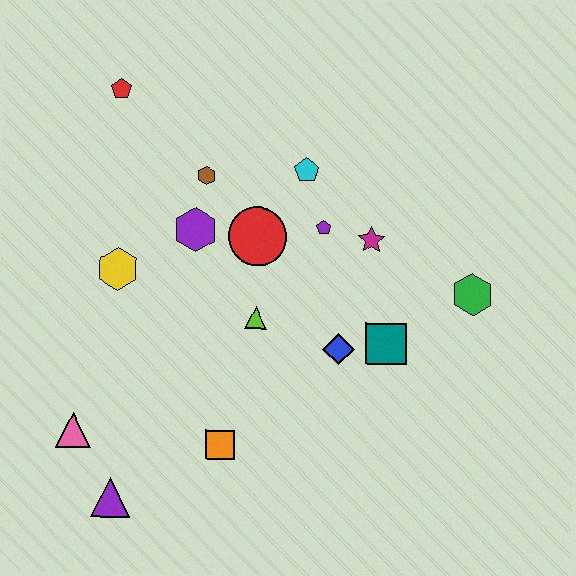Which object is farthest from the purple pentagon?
The purple triangle is farthest from the purple pentagon.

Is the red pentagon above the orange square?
Yes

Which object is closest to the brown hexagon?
The purple hexagon is closest to the brown hexagon.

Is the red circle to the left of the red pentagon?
No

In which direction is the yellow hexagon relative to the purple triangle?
The yellow hexagon is above the purple triangle.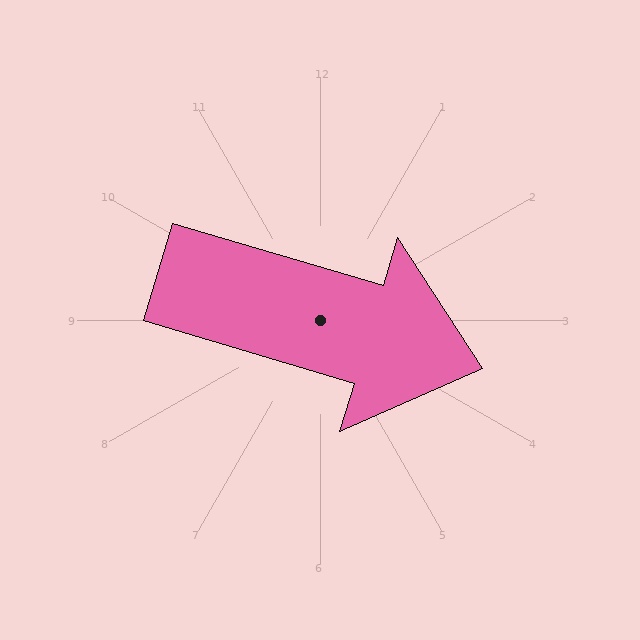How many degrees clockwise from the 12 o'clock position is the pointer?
Approximately 107 degrees.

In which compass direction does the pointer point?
East.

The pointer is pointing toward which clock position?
Roughly 4 o'clock.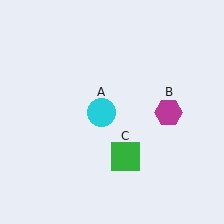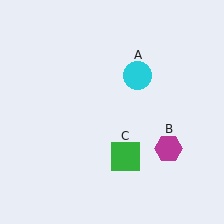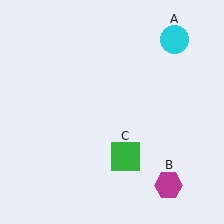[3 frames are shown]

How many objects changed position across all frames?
2 objects changed position: cyan circle (object A), magenta hexagon (object B).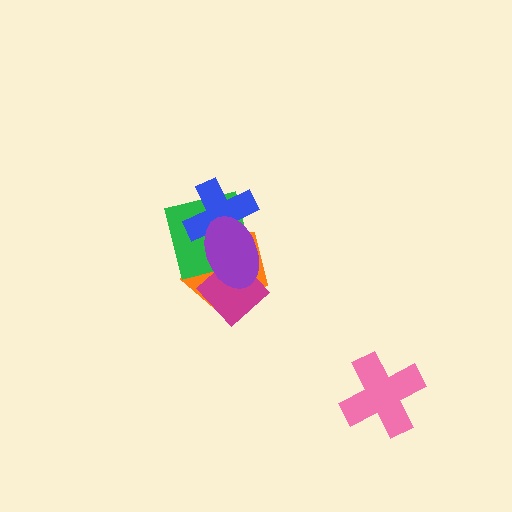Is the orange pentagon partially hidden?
Yes, it is partially covered by another shape.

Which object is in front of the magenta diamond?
The purple ellipse is in front of the magenta diamond.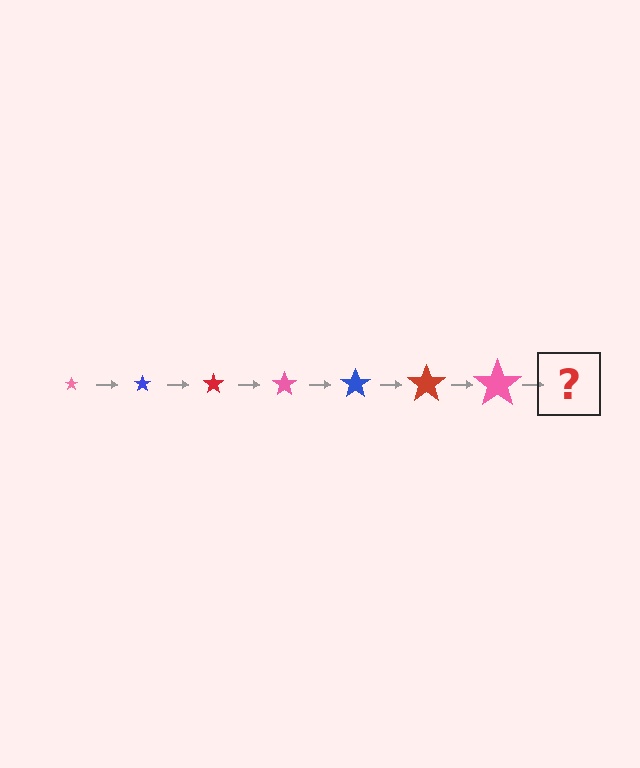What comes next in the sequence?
The next element should be a blue star, larger than the previous one.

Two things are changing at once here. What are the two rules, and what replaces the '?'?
The two rules are that the star grows larger each step and the color cycles through pink, blue, and red. The '?' should be a blue star, larger than the previous one.